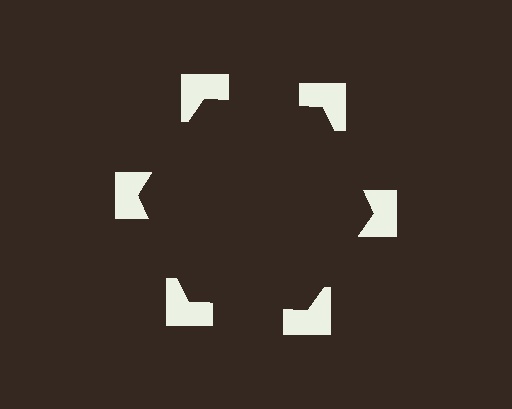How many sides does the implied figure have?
6 sides.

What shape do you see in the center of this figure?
An illusory hexagon — its edges are inferred from the aligned wedge cuts in the notched squares, not physically drawn.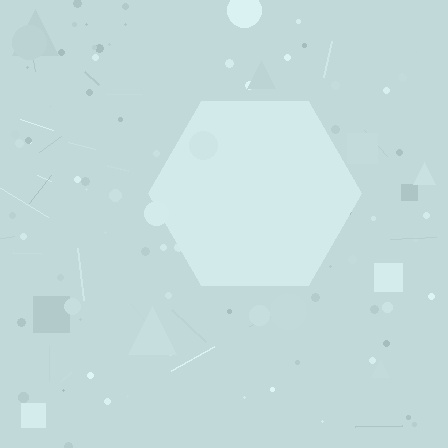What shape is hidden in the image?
A hexagon is hidden in the image.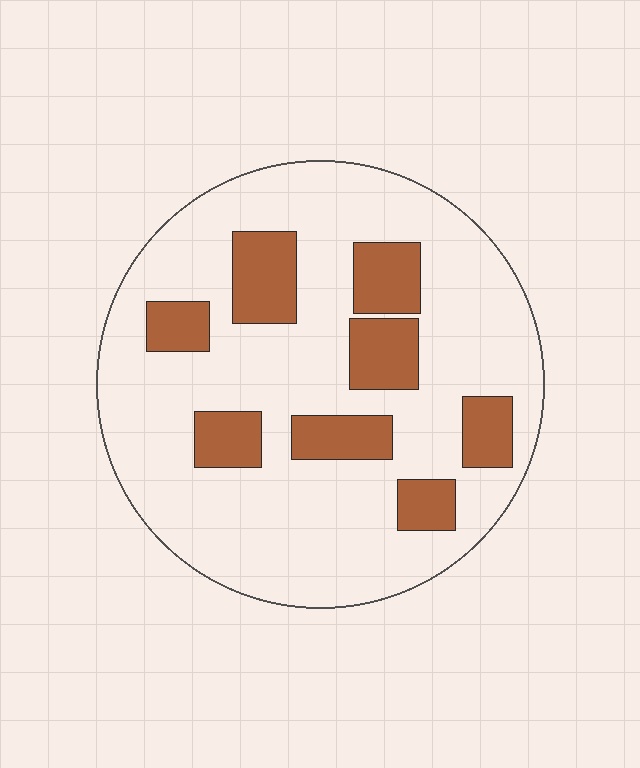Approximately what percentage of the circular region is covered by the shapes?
Approximately 20%.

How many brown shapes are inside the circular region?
8.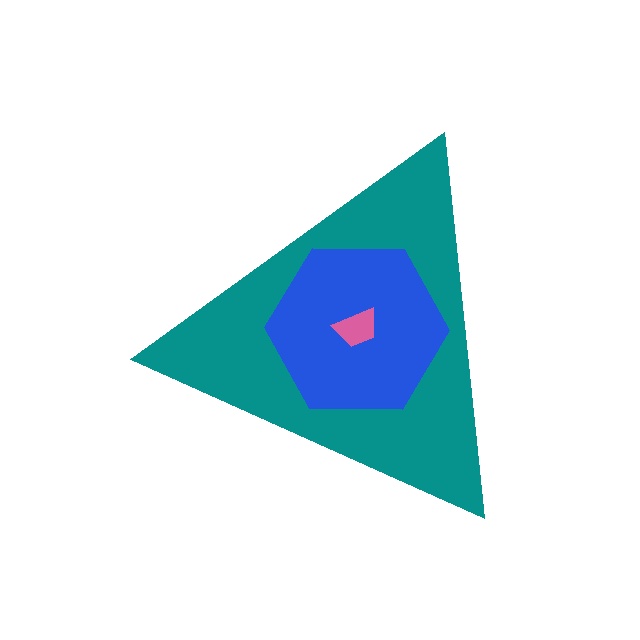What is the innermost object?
The pink trapezoid.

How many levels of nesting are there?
3.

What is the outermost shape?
The teal triangle.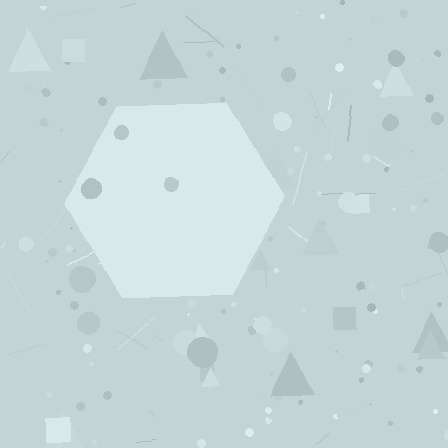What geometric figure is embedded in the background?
A hexagon is embedded in the background.